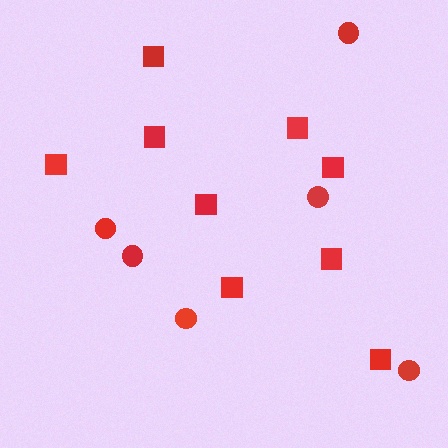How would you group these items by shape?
There are 2 groups: one group of circles (6) and one group of squares (9).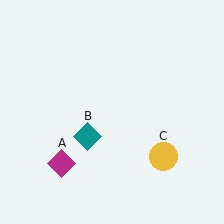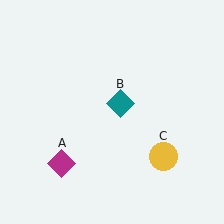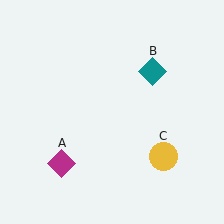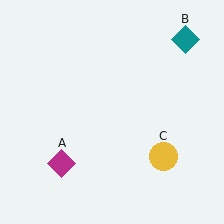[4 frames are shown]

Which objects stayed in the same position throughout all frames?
Magenta diamond (object A) and yellow circle (object C) remained stationary.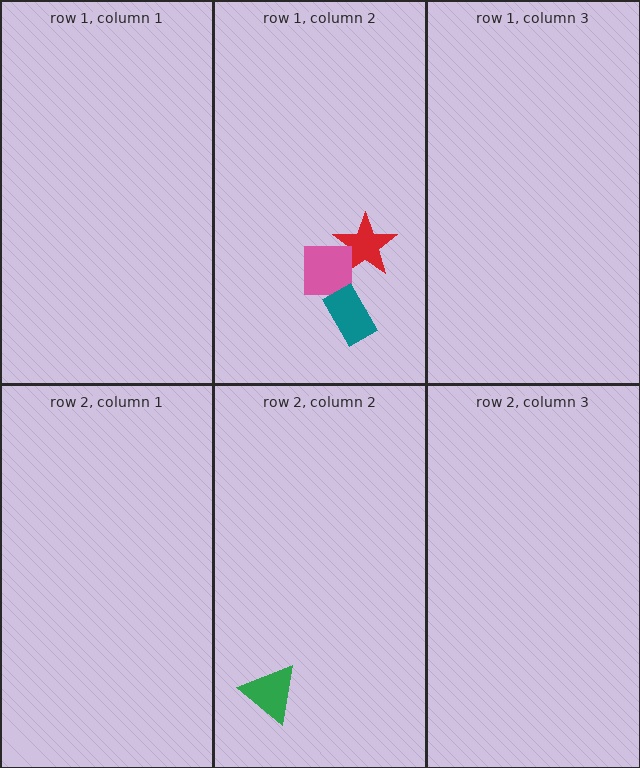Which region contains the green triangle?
The row 2, column 2 region.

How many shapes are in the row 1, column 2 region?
3.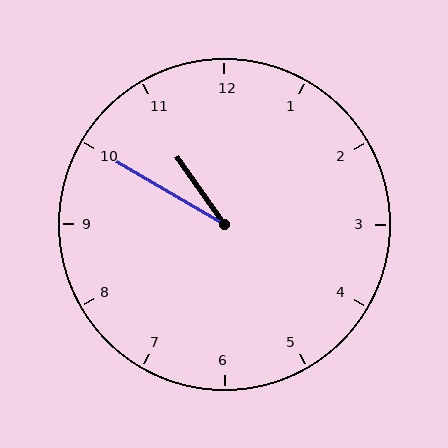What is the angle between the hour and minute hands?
Approximately 25 degrees.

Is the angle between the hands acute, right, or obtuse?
It is acute.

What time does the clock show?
10:50.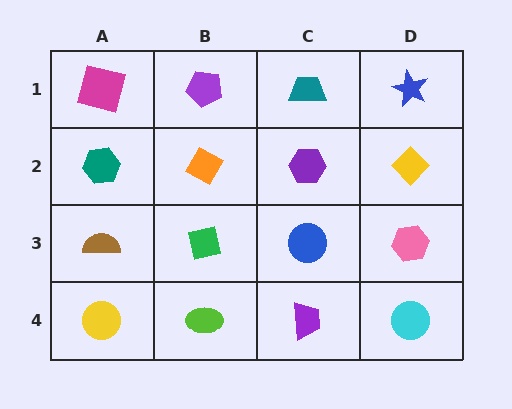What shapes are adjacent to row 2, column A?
A magenta square (row 1, column A), a brown semicircle (row 3, column A), an orange diamond (row 2, column B).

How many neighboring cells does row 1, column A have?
2.